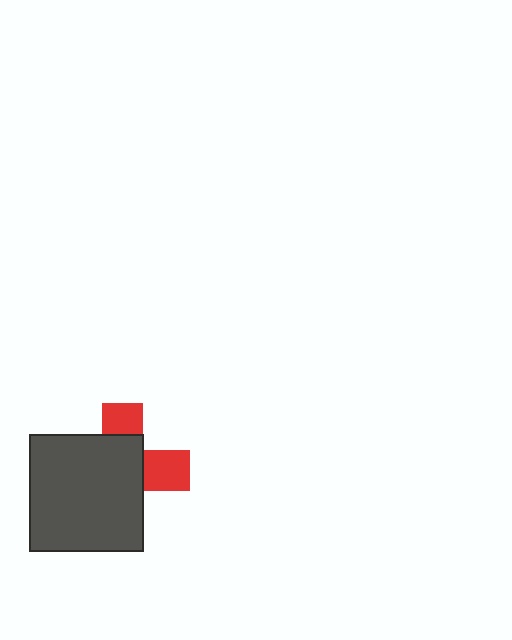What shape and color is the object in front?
The object in front is a dark gray rectangle.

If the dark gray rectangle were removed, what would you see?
You would see the complete red cross.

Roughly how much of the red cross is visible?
A small part of it is visible (roughly 34%).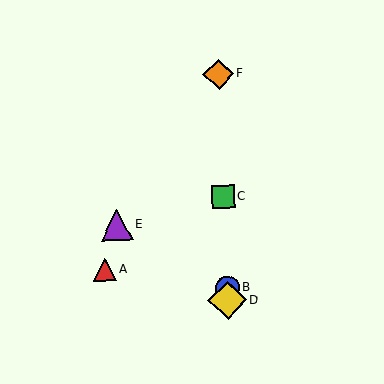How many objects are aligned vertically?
4 objects (B, C, D, F) are aligned vertically.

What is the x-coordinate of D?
Object D is at x≈227.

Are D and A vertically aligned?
No, D is at x≈227 and A is at x≈105.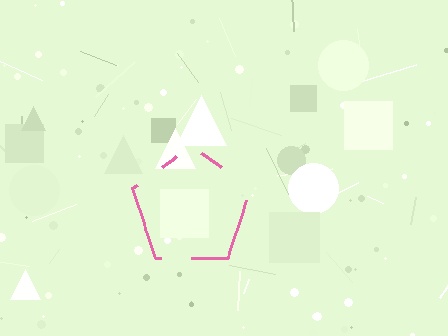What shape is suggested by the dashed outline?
The dashed outline suggests a pentagon.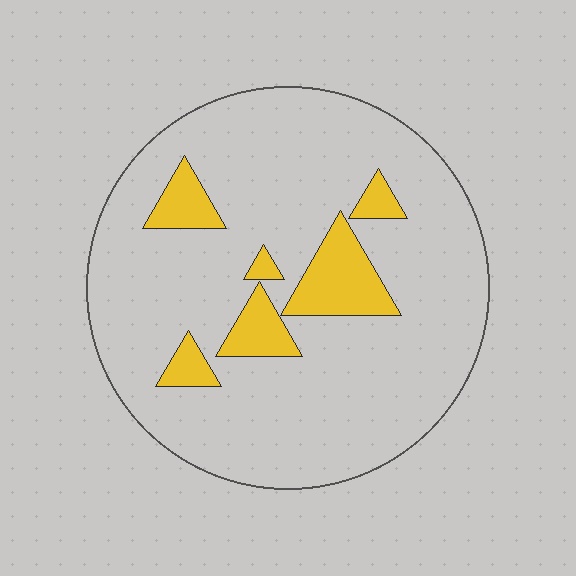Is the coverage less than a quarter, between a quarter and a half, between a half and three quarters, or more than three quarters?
Less than a quarter.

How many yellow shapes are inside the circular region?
6.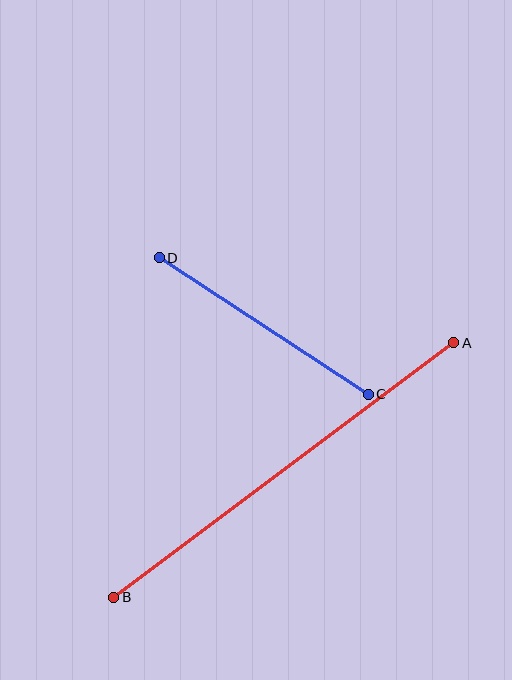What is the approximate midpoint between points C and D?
The midpoint is at approximately (264, 326) pixels.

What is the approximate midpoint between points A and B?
The midpoint is at approximately (284, 470) pixels.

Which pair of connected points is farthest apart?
Points A and B are farthest apart.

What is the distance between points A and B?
The distance is approximately 425 pixels.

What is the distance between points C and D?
The distance is approximately 250 pixels.